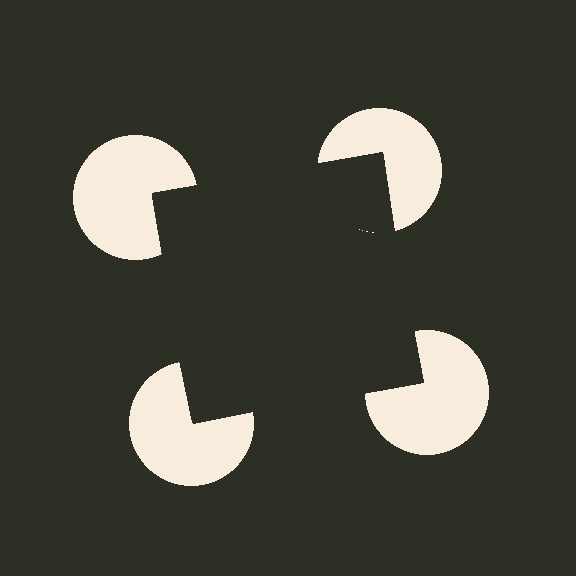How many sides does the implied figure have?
4 sides.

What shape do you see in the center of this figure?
An illusory square — its edges are inferred from the aligned wedge cuts in the pac-man discs, not physically drawn.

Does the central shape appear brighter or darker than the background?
It typically appears slightly darker than the background, even though no actual brightness change is drawn.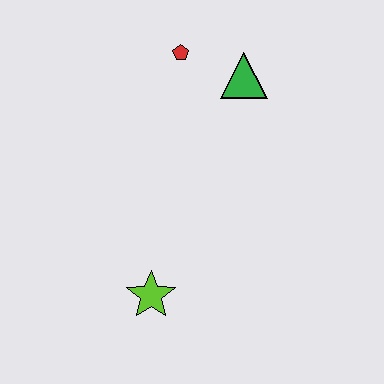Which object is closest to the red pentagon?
The green triangle is closest to the red pentagon.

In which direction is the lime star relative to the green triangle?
The lime star is below the green triangle.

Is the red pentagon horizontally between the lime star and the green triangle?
Yes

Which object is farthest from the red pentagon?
The lime star is farthest from the red pentagon.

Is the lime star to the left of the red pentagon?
Yes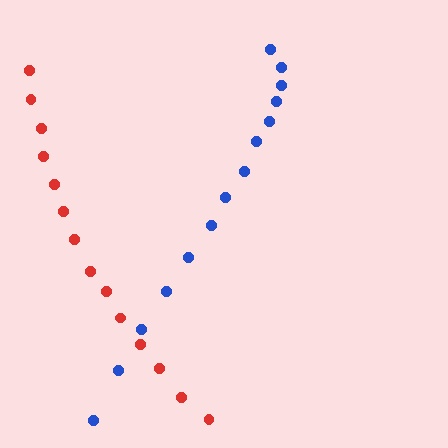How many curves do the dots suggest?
There are 2 distinct paths.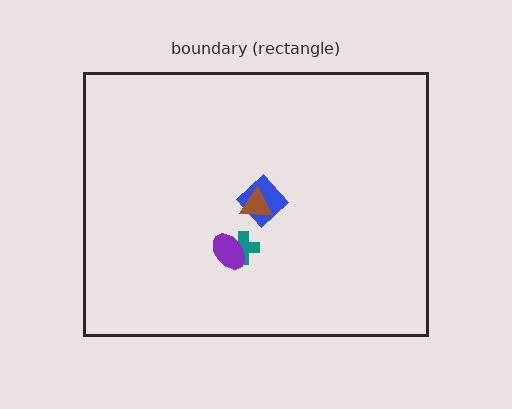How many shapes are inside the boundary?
4 inside, 0 outside.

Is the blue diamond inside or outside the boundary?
Inside.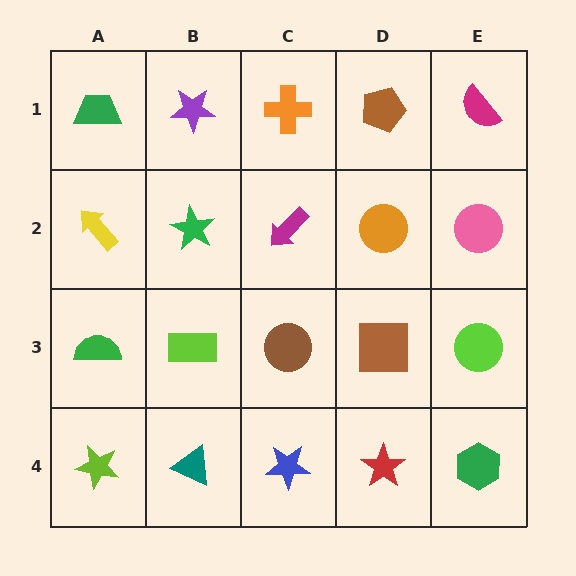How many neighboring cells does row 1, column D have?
3.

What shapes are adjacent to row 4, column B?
A lime rectangle (row 3, column B), a lime star (row 4, column A), a blue star (row 4, column C).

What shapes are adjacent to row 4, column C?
A brown circle (row 3, column C), a teal triangle (row 4, column B), a red star (row 4, column D).